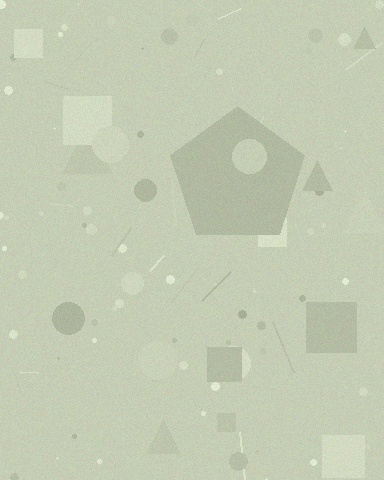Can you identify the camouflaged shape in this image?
The camouflaged shape is a pentagon.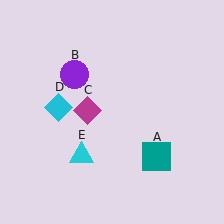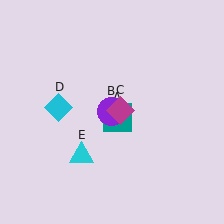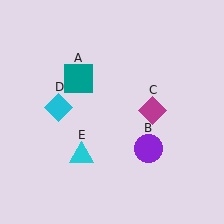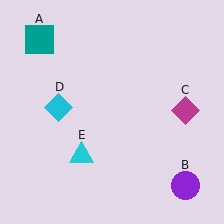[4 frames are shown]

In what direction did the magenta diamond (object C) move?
The magenta diamond (object C) moved right.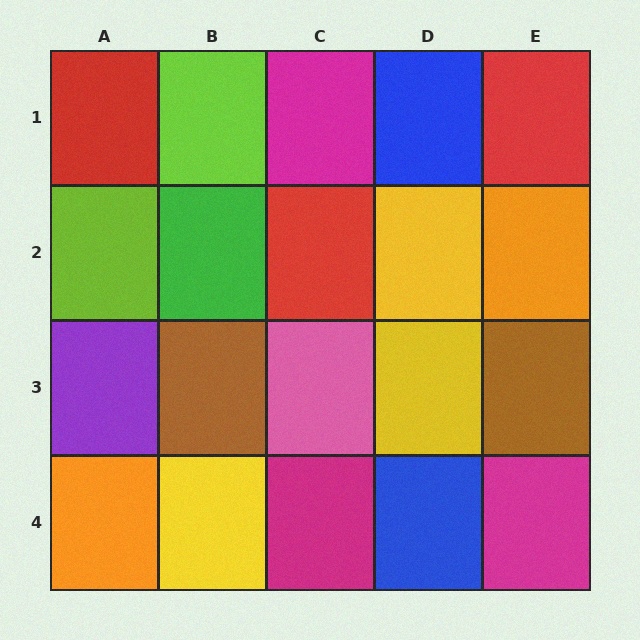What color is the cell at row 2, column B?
Green.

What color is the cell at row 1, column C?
Magenta.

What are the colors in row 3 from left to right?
Purple, brown, pink, yellow, brown.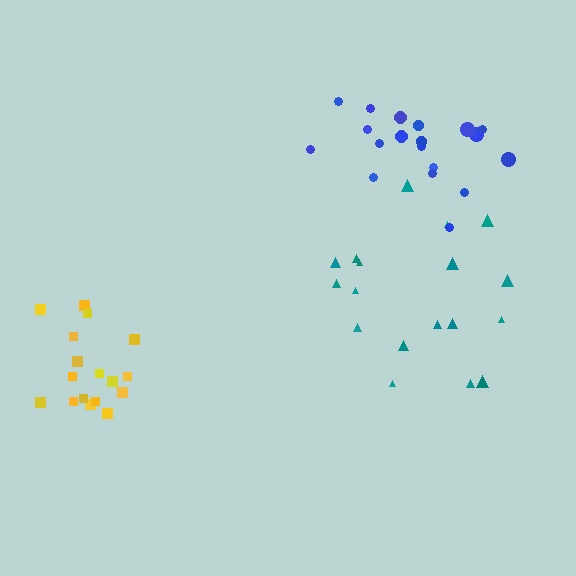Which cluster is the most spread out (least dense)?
Teal.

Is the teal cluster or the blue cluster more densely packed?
Blue.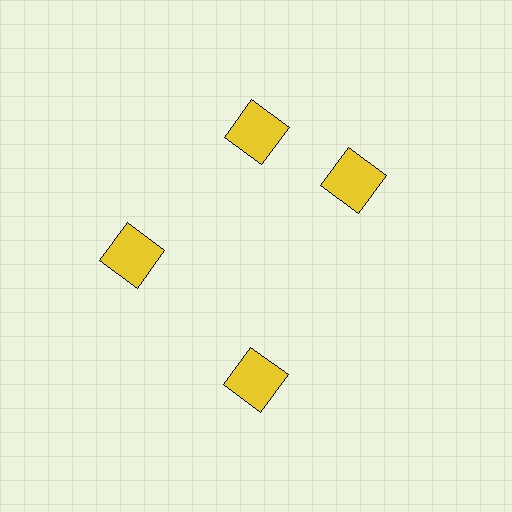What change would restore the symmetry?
The symmetry would be restored by rotating it back into even spacing with its neighbors so that all 4 squares sit at equal angles and equal distance from the center.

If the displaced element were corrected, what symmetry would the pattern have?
It would have 4-fold rotational symmetry — the pattern would map onto itself every 90 degrees.